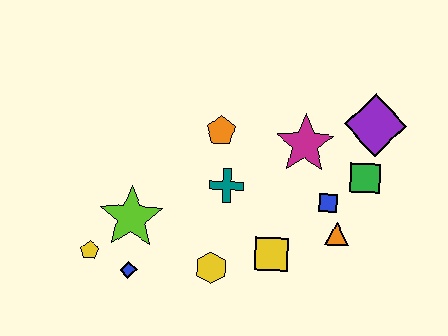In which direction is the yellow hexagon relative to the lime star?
The yellow hexagon is to the right of the lime star.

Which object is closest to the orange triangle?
The blue square is closest to the orange triangle.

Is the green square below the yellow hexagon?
No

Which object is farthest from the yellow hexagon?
The purple diamond is farthest from the yellow hexagon.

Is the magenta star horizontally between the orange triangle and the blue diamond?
Yes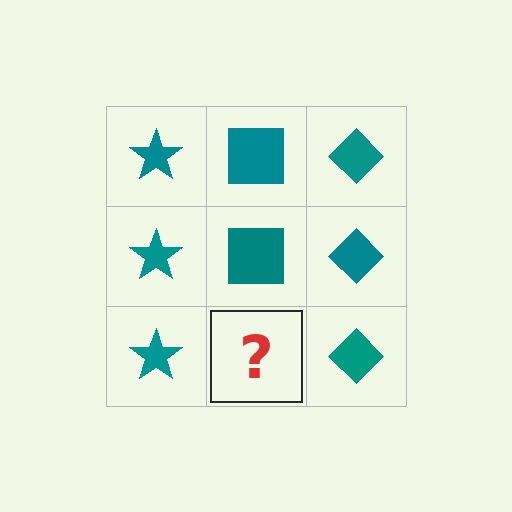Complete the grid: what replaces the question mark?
The question mark should be replaced with a teal square.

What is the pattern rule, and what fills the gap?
The rule is that each column has a consistent shape. The gap should be filled with a teal square.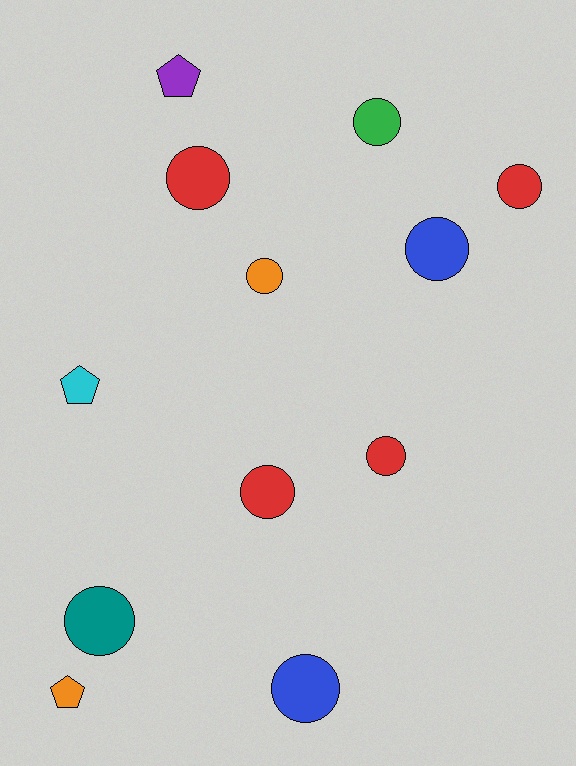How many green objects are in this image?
There is 1 green object.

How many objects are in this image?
There are 12 objects.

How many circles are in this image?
There are 9 circles.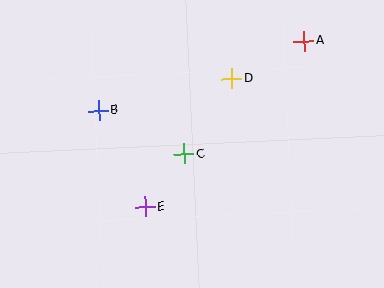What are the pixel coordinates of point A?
Point A is at (304, 41).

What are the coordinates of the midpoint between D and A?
The midpoint between D and A is at (268, 60).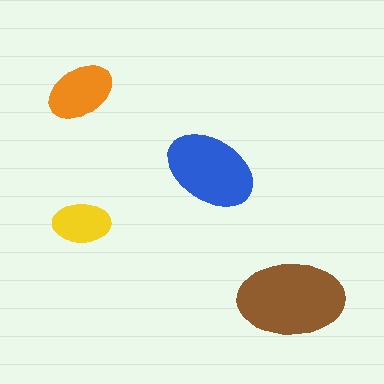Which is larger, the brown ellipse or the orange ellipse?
The brown one.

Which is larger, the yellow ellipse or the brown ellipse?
The brown one.